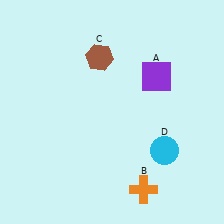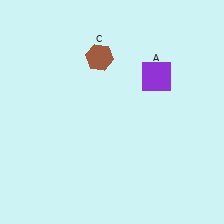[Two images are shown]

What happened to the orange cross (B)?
The orange cross (B) was removed in Image 2. It was in the bottom-right area of Image 1.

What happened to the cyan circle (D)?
The cyan circle (D) was removed in Image 2. It was in the bottom-right area of Image 1.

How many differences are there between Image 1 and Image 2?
There are 2 differences between the two images.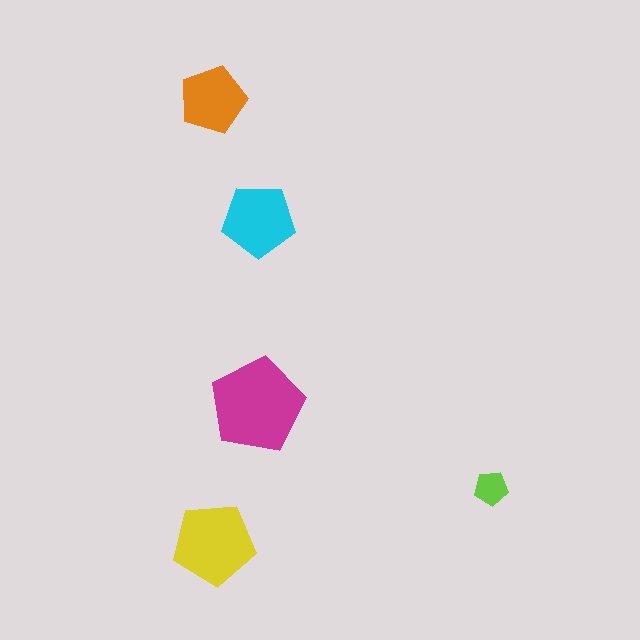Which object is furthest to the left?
The orange pentagon is leftmost.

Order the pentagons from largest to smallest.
the magenta one, the yellow one, the cyan one, the orange one, the lime one.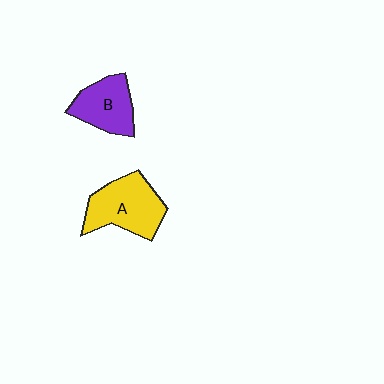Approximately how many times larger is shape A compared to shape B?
Approximately 1.3 times.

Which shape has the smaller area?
Shape B (purple).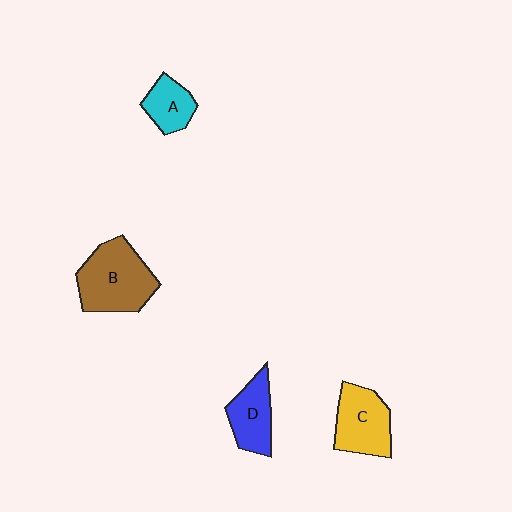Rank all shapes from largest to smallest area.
From largest to smallest: B (brown), C (yellow), D (blue), A (cyan).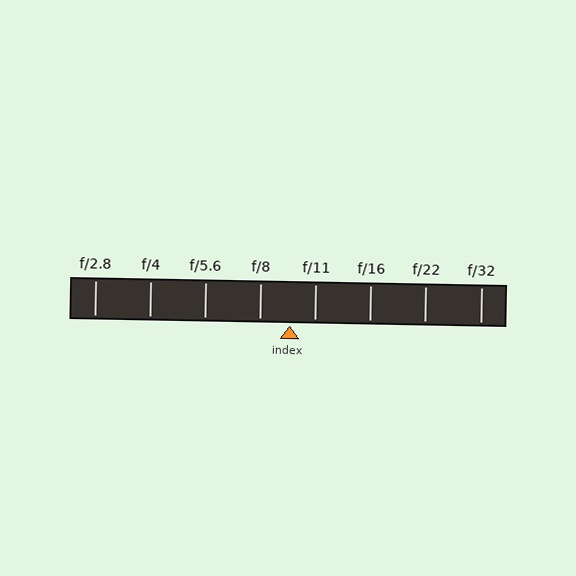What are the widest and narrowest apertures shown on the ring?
The widest aperture shown is f/2.8 and the narrowest is f/32.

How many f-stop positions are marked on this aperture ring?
There are 8 f-stop positions marked.